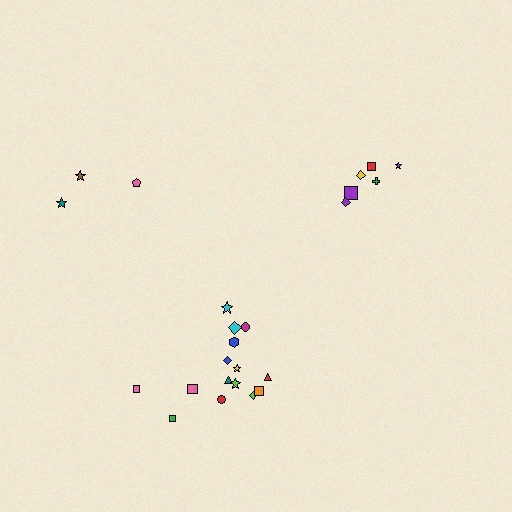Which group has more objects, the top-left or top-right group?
The top-right group.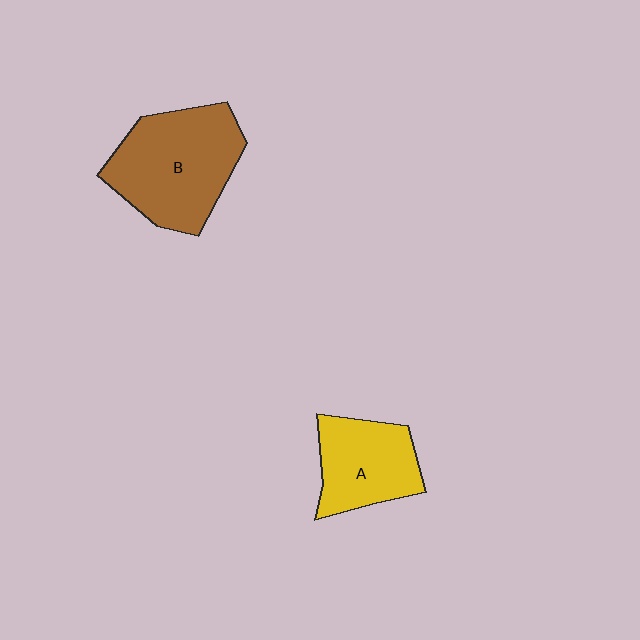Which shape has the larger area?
Shape B (brown).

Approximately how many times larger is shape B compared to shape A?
Approximately 1.5 times.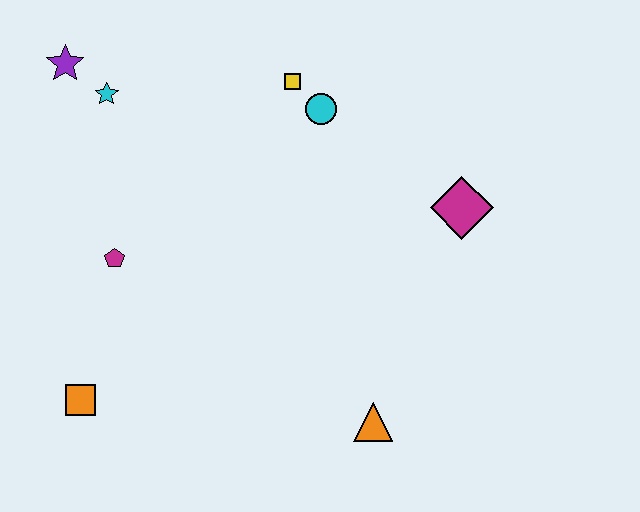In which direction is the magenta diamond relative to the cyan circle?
The magenta diamond is to the right of the cyan circle.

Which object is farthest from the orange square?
The magenta diamond is farthest from the orange square.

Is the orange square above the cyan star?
No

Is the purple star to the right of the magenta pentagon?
No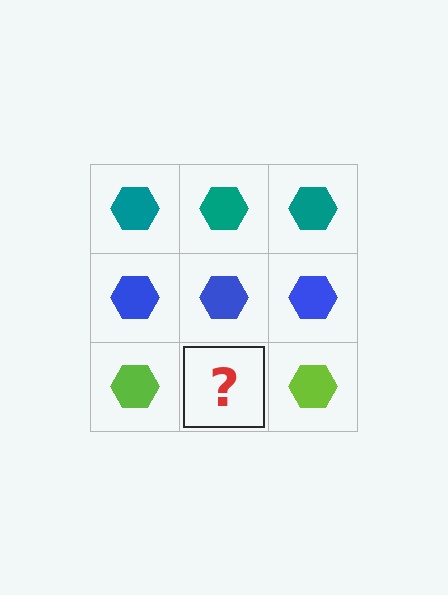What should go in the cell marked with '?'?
The missing cell should contain a lime hexagon.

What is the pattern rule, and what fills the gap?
The rule is that each row has a consistent color. The gap should be filled with a lime hexagon.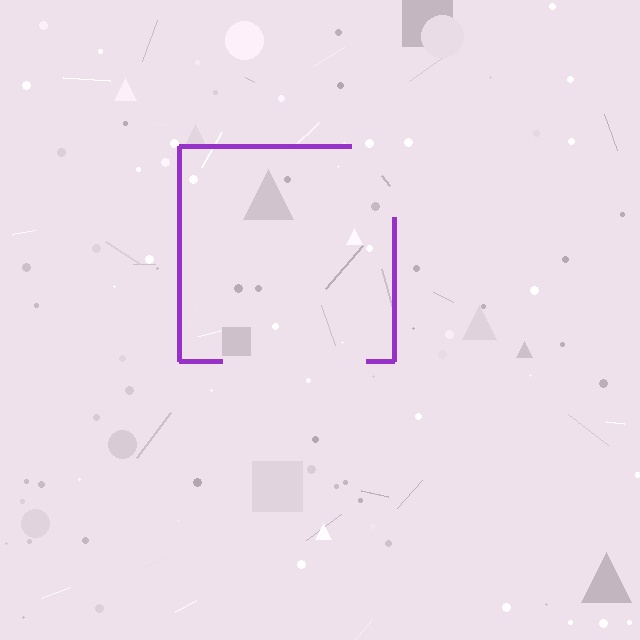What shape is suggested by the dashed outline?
The dashed outline suggests a square.